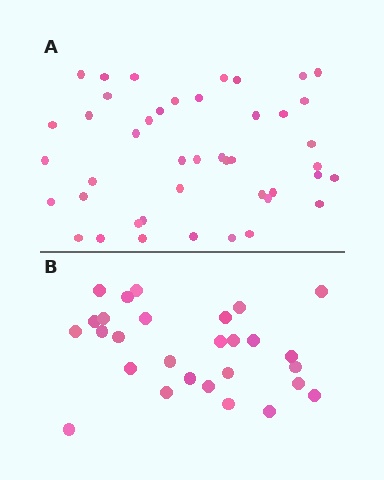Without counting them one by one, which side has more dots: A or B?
Region A (the top region) has more dots.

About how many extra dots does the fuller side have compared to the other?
Region A has approximately 15 more dots than region B.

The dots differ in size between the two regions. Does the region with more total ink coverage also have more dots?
No. Region B has more total ink coverage because its dots are larger, but region A actually contains more individual dots. Total area can be misleading — the number of items is what matters here.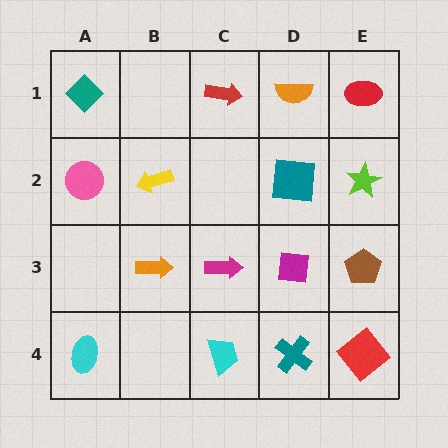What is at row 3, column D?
A magenta square.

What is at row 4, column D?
A teal cross.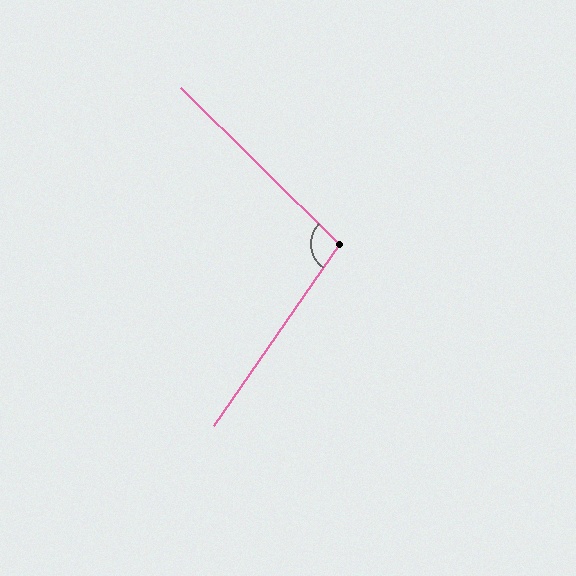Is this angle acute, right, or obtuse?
It is obtuse.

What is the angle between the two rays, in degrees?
Approximately 100 degrees.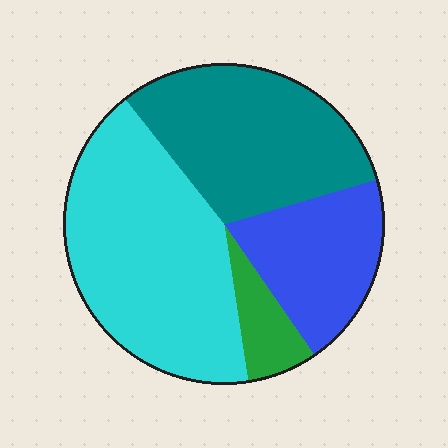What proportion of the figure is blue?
Blue takes up about one fifth (1/5) of the figure.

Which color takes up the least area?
Green, at roughly 5%.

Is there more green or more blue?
Blue.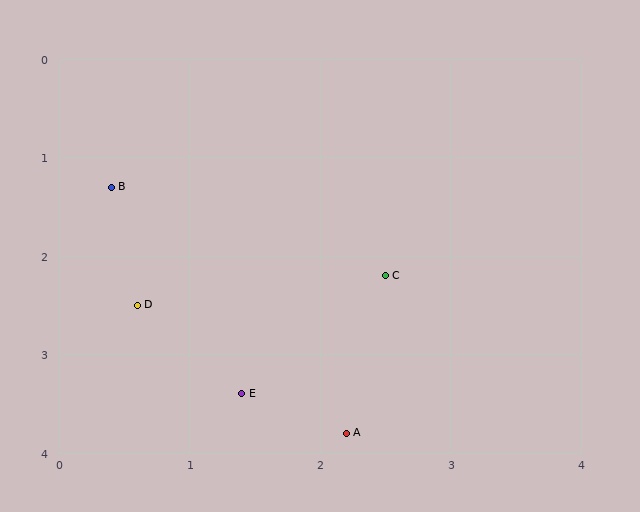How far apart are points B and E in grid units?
Points B and E are about 2.3 grid units apart.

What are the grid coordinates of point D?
Point D is at approximately (0.6, 2.5).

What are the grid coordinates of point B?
Point B is at approximately (0.4, 1.3).